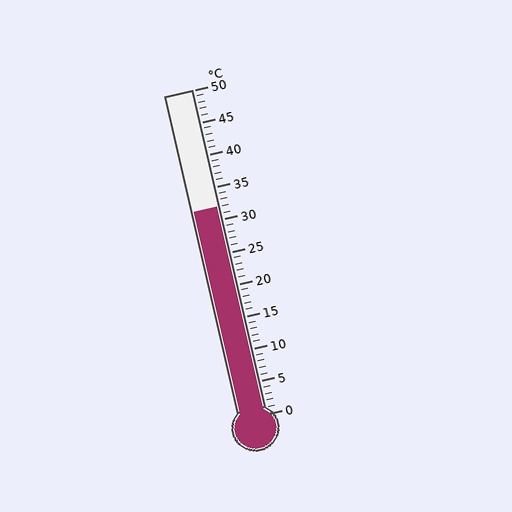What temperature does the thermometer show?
The thermometer shows approximately 32°C.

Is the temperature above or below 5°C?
The temperature is above 5°C.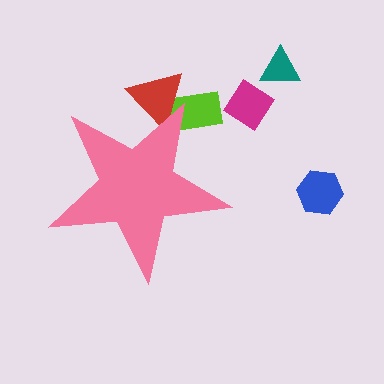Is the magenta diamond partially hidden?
No, the magenta diamond is fully visible.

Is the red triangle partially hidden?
Yes, the red triangle is partially hidden behind the pink star.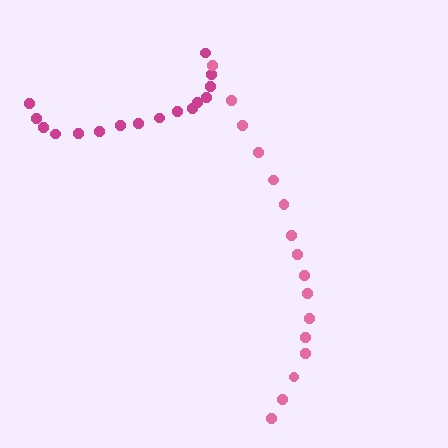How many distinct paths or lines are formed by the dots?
There are 2 distinct paths.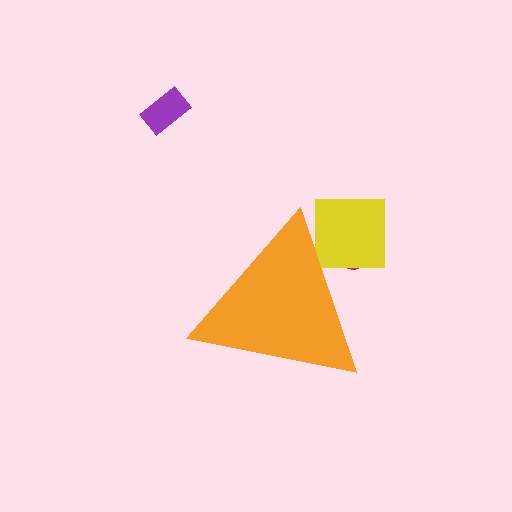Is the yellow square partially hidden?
Yes, the yellow square is partially hidden behind the orange triangle.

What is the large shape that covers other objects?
An orange triangle.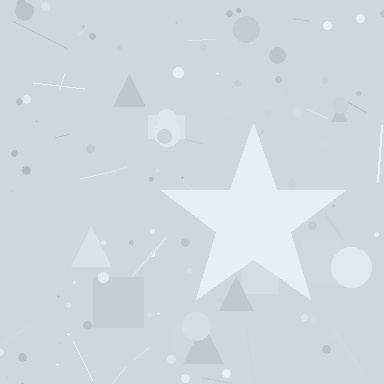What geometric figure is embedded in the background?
A star is embedded in the background.